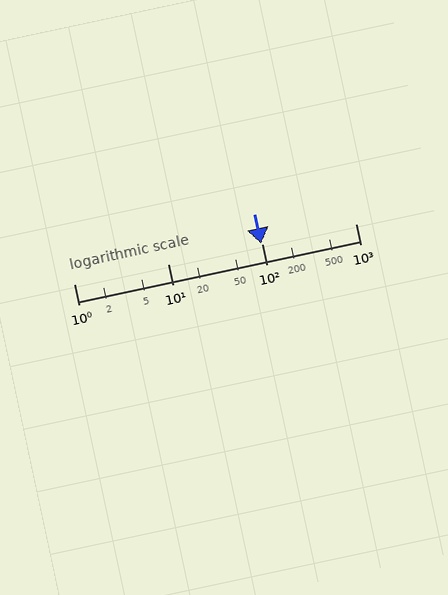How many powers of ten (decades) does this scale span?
The scale spans 3 decades, from 1 to 1000.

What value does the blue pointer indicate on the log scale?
The pointer indicates approximately 98.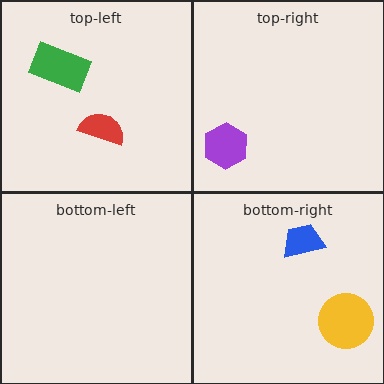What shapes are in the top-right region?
The purple hexagon.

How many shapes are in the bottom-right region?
2.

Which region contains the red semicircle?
The top-left region.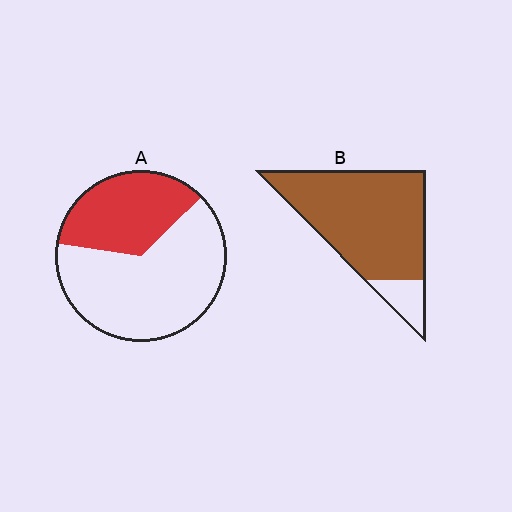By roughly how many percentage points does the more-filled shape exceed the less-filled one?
By roughly 50 percentage points (B over A).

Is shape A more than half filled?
No.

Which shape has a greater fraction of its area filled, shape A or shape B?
Shape B.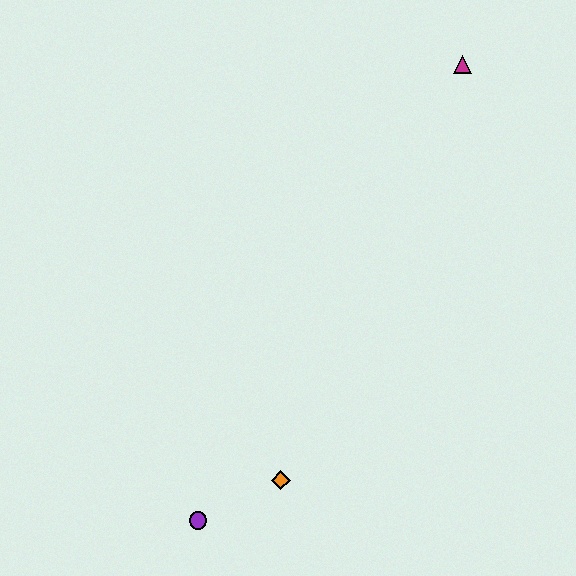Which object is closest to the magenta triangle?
The orange diamond is closest to the magenta triangle.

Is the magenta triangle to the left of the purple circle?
No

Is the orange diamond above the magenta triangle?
No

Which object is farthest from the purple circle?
The magenta triangle is farthest from the purple circle.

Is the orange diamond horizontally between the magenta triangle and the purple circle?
Yes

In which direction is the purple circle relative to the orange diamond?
The purple circle is to the left of the orange diamond.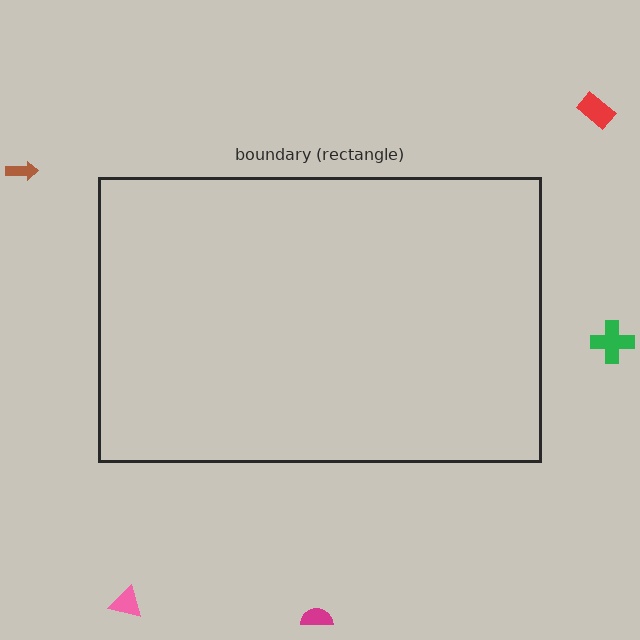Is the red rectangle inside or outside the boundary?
Outside.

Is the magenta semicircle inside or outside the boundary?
Outside.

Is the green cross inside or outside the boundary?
Outside.